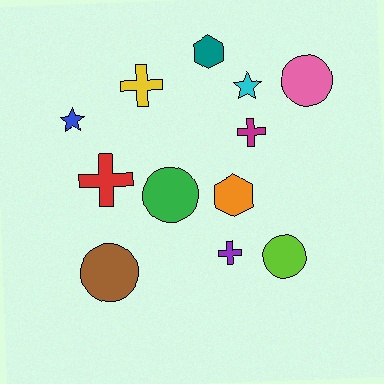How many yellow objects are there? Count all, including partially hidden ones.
There is 1 yellow object.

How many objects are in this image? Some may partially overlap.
There are 12 objects.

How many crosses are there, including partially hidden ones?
There are 4 crosses.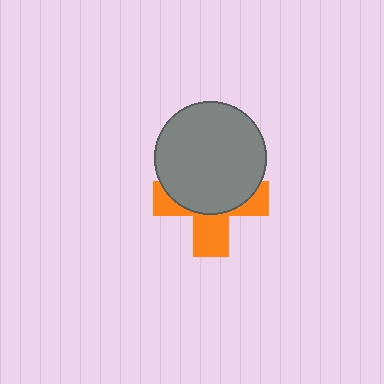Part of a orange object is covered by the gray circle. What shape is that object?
It is a cross.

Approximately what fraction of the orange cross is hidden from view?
Roughly 57% of the orange cross is hidden behind the gray circle.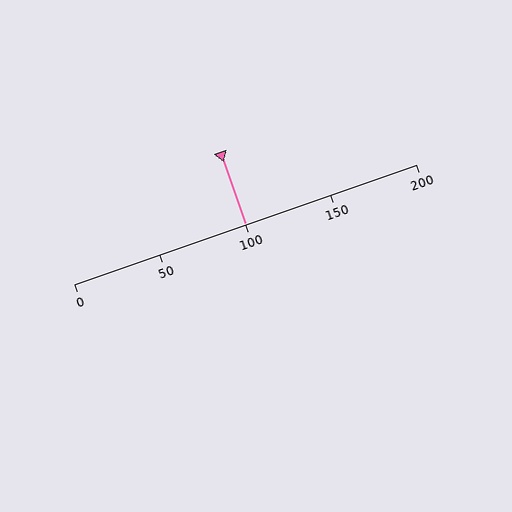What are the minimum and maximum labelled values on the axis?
The axis runs from 0 to 200.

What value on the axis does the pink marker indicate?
The marker indicates approximately 100.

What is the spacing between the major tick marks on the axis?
The major ticks are spaced 50 apart.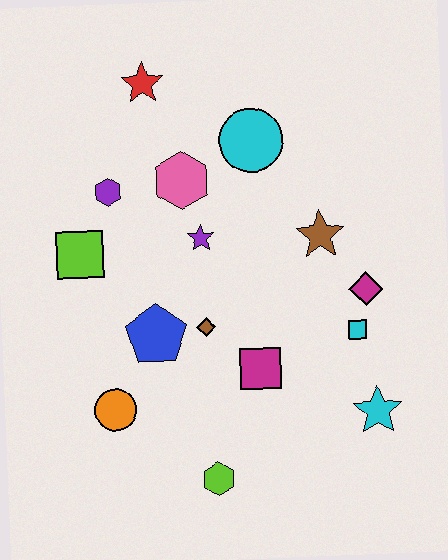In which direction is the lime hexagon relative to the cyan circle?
The lime hexagon is below the cyan circle.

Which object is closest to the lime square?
The purple hexagon is closest to the lime square.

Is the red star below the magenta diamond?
No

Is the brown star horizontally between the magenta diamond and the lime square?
Yes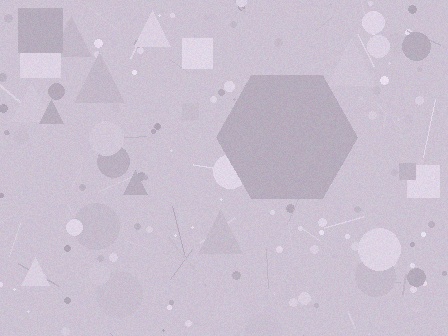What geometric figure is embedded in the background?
A hexagon is embedded in the background.